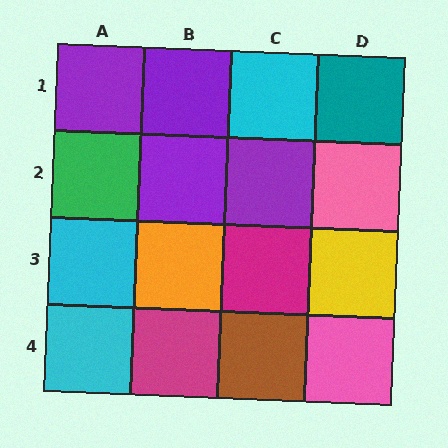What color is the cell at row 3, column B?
Orange.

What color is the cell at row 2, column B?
Purple.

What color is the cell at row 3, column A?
Cyan.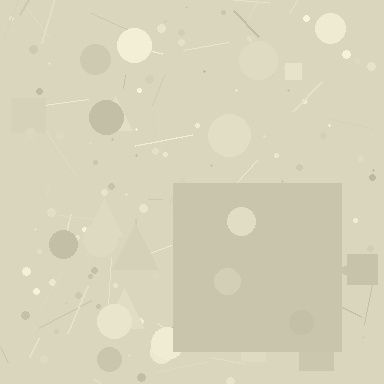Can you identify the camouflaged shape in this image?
The camouflaged shape is a square.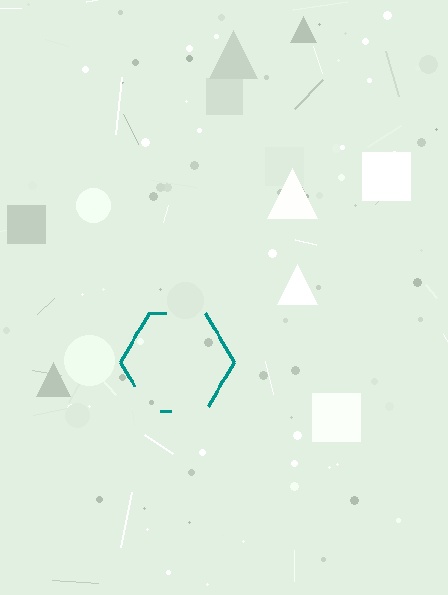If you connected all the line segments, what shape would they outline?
They would outline a hexagon.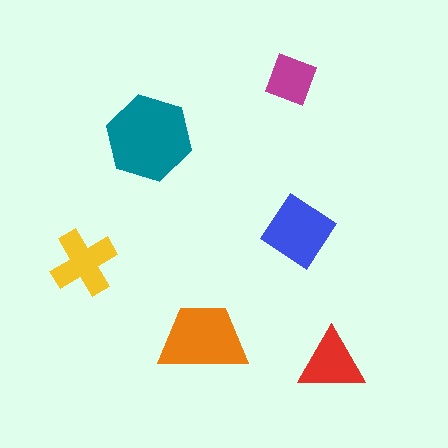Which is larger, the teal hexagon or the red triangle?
The teal hexagon.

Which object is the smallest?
The magenta diamond.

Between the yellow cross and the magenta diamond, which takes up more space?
The yellow cross.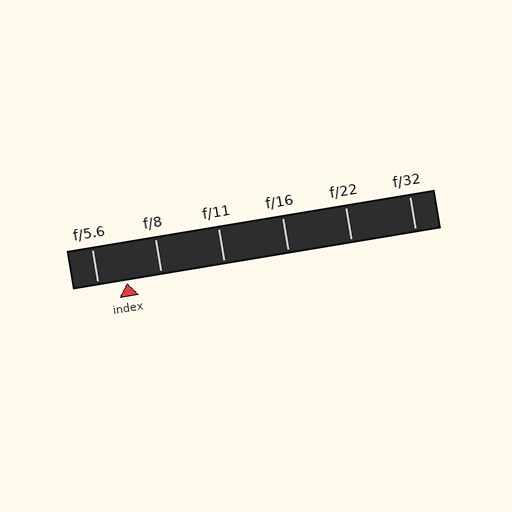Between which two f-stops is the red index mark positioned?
The index mark is between f/5.6 and f/8.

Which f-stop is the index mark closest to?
The index mark is closest to f/5.6.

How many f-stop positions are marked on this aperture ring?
There are 6 f-stop positions marked.